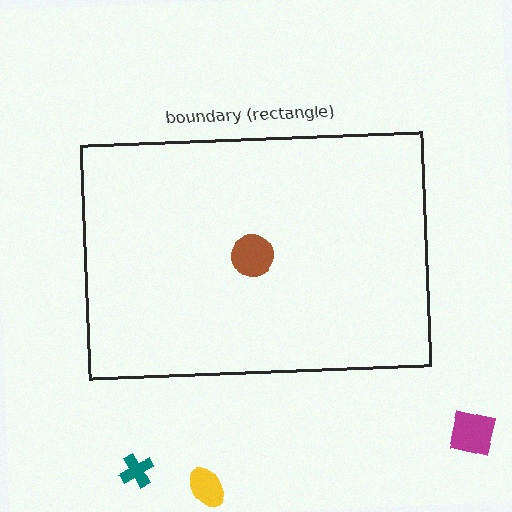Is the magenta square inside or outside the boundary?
Outside.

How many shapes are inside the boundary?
1 inside, 3 outside.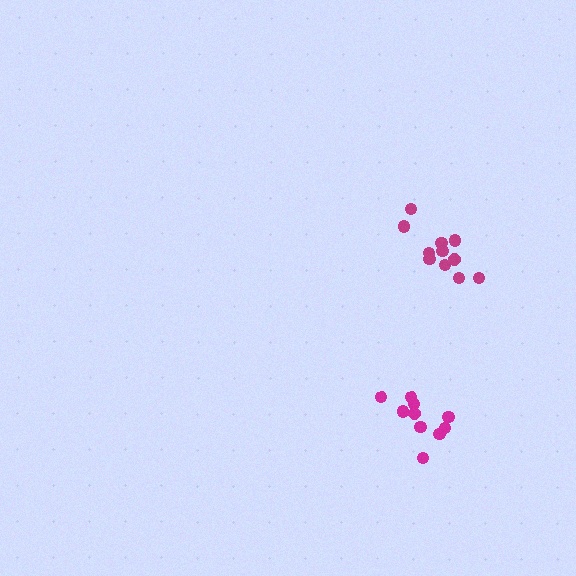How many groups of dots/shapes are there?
There are 2 groups.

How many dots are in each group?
Group 1: 10 dots, Group 2: 11 dots (21 total).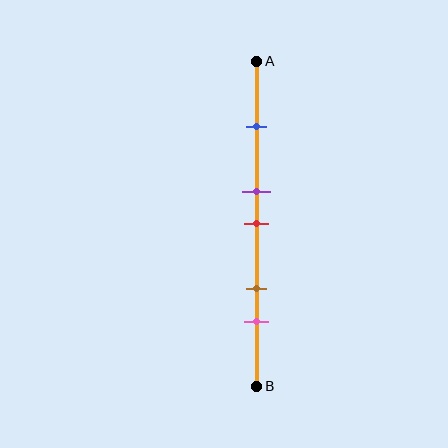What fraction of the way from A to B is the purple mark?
The purple mark is approximately 40% (0.4) of the way from A to B.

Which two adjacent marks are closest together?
The purple and red marks are the closest adjacent pair.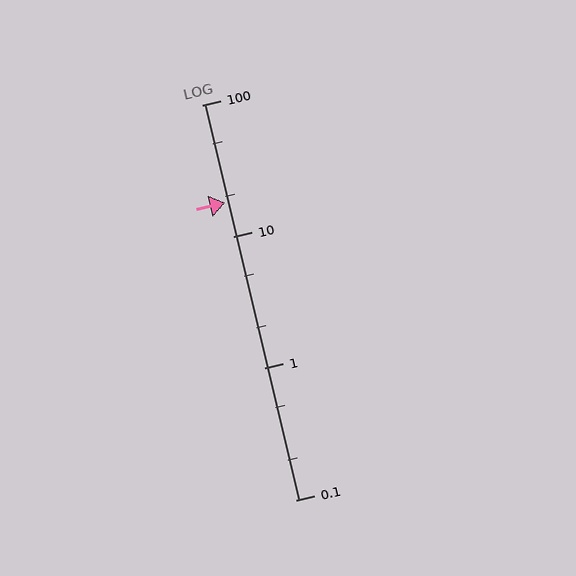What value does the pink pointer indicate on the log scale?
The pointer indicates approximately 18.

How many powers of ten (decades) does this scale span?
The scale spans 3 decades, from 0.1 to 100.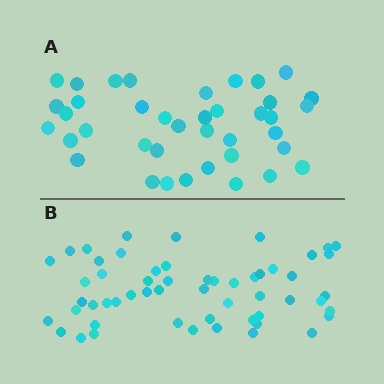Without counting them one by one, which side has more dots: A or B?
Region B (the bottom region) has more dots.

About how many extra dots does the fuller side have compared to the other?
Region B has approximately 15 more dots than region A.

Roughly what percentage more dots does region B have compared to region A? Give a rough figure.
About 40% more.